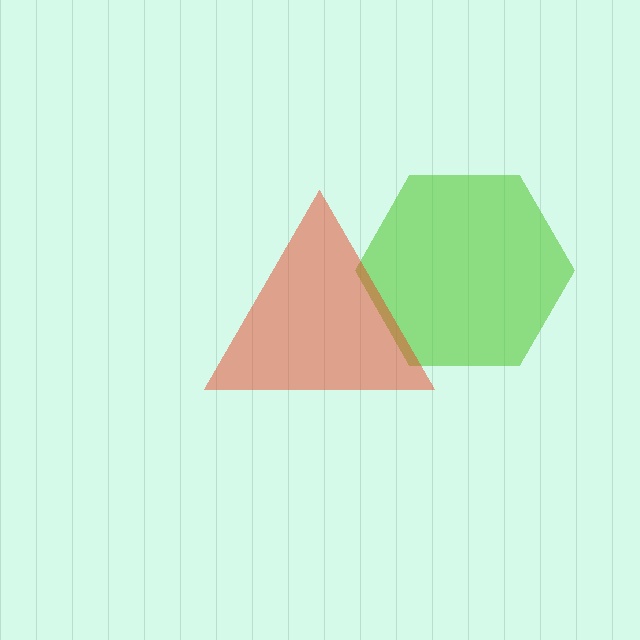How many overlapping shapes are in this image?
There are 2 overlapping shapes in the image.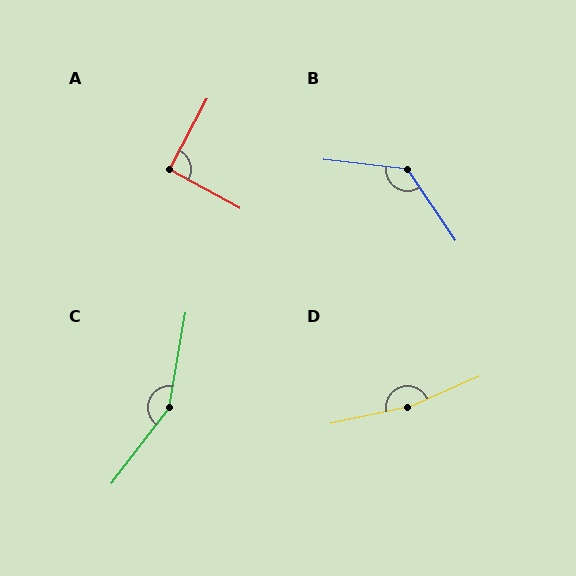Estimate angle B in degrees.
Approximately 131 degrees.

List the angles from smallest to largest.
A (91°), B (131°), C (153°), D (168°).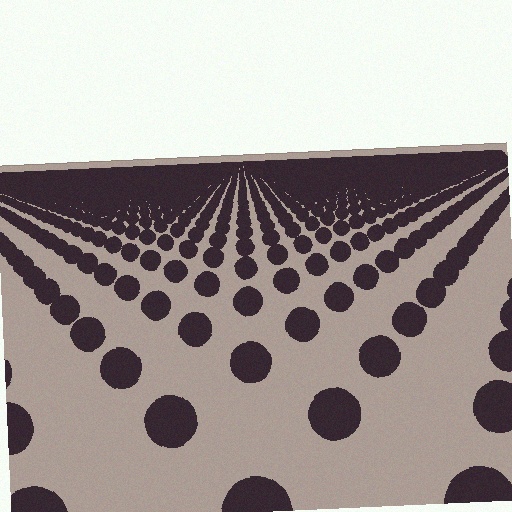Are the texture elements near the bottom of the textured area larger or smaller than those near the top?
Larger. Near the bottom, elements are closer to the viewer and appear at a bigger on-screen size.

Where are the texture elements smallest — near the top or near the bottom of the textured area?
Near the top.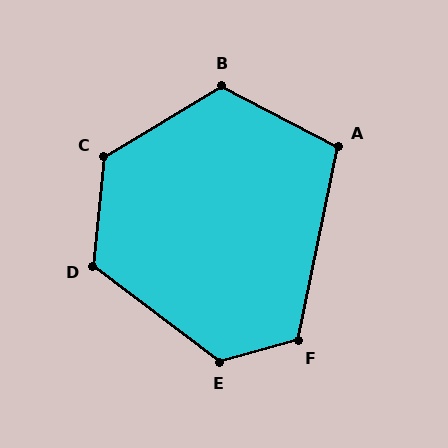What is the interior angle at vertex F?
Approximately 117 degrees (obtuse).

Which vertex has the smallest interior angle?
A, at approximately 106 degrees.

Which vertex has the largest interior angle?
E, at approximately 128 degrees.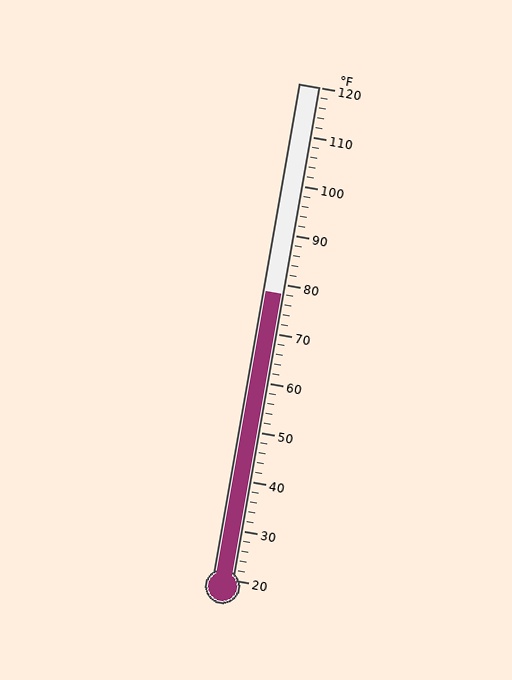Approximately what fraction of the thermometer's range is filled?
The thermometer is filled to approximately 60% of its range.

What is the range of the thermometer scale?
The thermometer scale ranges from 20°F to 120°F.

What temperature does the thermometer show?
The thermometer shows approximately 78°F.